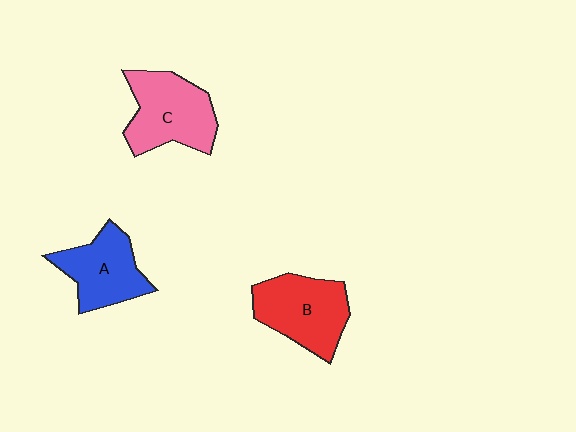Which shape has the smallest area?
Shape A (blue).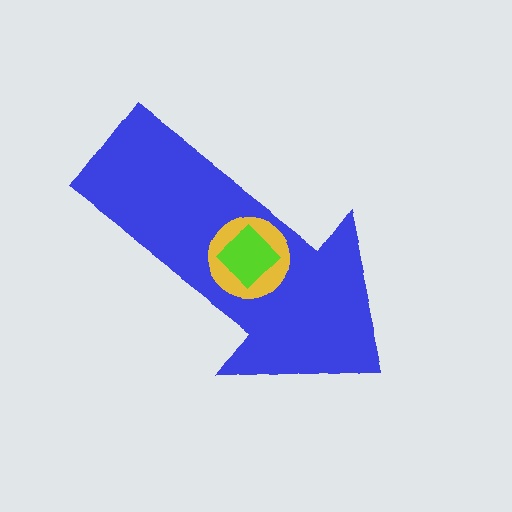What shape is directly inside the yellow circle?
The lime diamond.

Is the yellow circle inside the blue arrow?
Yes.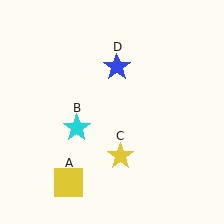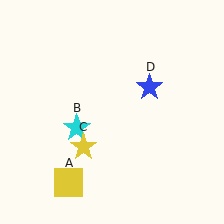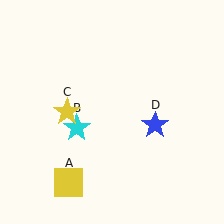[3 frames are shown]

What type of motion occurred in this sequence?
The yellow star (object C), blue star (object D) rotated clockwise around the center of the scene.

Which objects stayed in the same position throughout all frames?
Yellow square (object A) and cyan star (object B) remained stationary.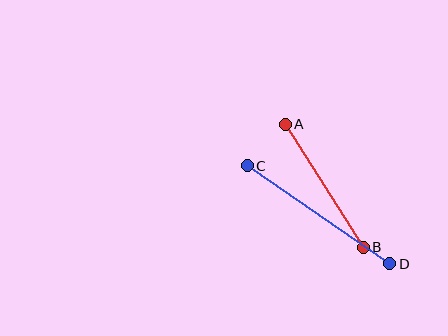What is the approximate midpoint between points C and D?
The midpoint is at approximately (318, 215) pixels.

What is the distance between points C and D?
The distance is approximately 173 pixels.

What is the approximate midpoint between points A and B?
The midpoint is at approximately (324, 186) pixels.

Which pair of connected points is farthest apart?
Points C and D are farthest apart.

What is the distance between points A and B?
The distance is approximately 146 pixels.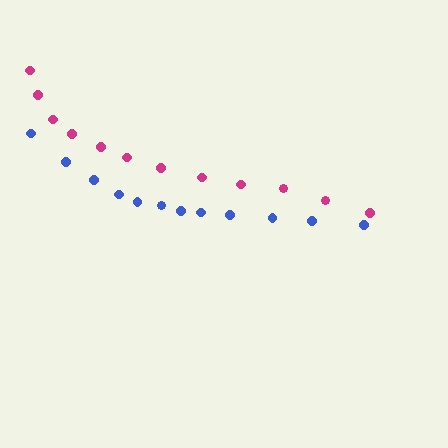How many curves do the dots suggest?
There are 2 distinct paths.